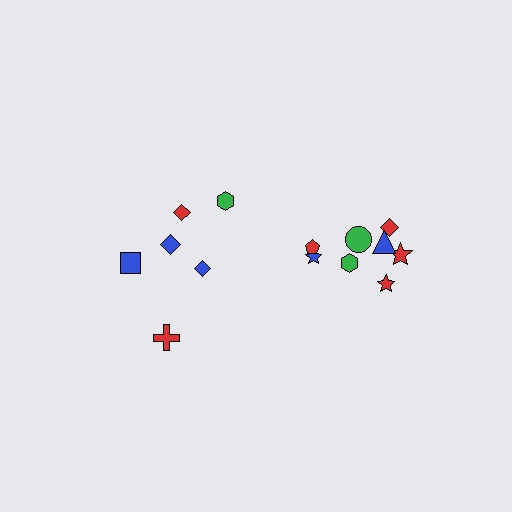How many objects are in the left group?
There are 6 objects.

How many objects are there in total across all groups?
There are 14 objects.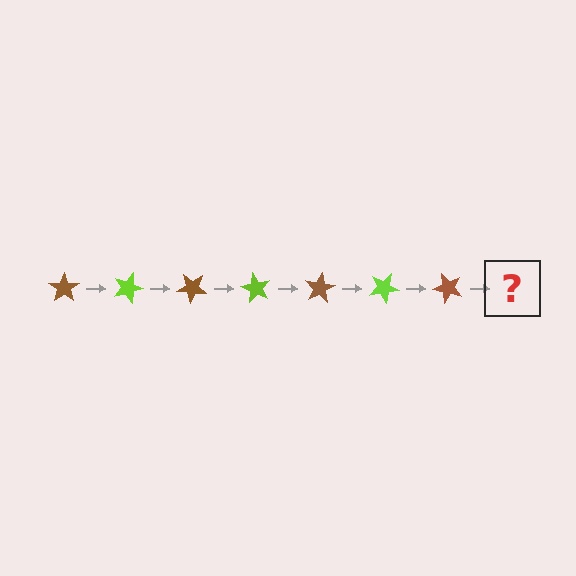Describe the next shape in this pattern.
It should be a lime star, rotated 140 degrees from the start.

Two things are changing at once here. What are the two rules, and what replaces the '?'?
The two rules are that it rotates 20 degrees each step and the color cycles through brown and lime. The '?' should be a lime star, rotated 140 degrees from the start.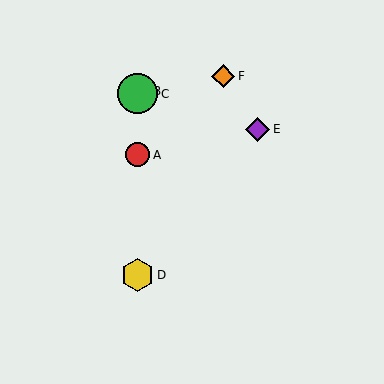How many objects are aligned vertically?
4 objects (A, B, C, D) are aligned vertically.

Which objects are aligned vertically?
Objects A, B, C, D are aligned vertically.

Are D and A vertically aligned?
Yes, both are at x≈138.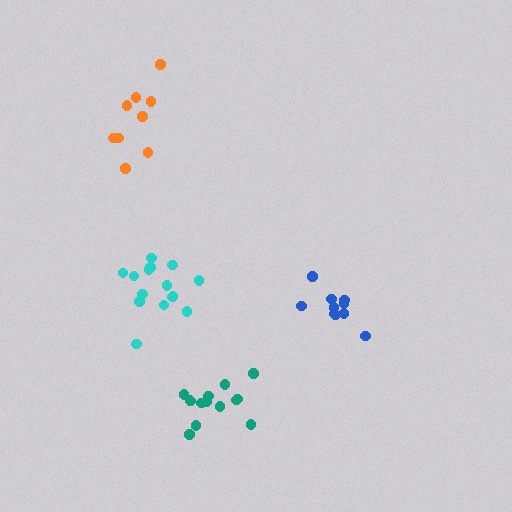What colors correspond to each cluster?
The clusters are colored: orange, teal, blue, cyan.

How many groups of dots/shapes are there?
There are 4 groups.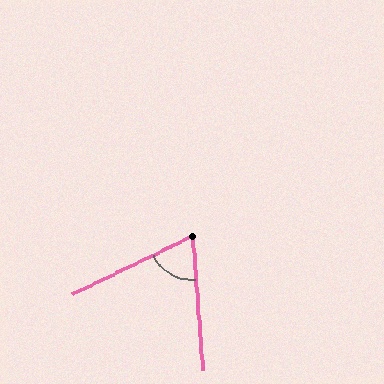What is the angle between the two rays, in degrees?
Approximately 68 degrees.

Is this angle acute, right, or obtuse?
It is acute.